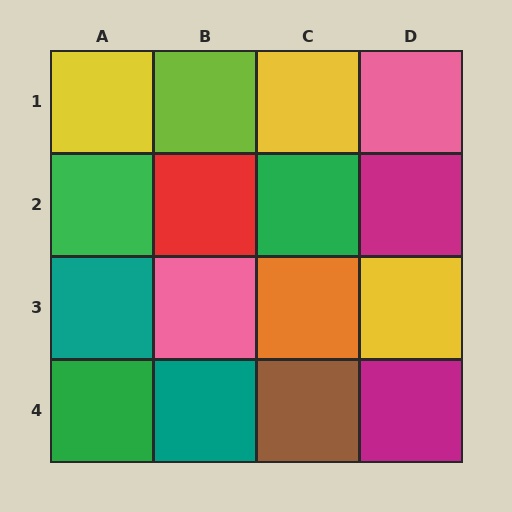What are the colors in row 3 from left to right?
Teal, pink, orange, yellow.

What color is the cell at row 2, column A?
Green.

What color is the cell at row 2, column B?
Red.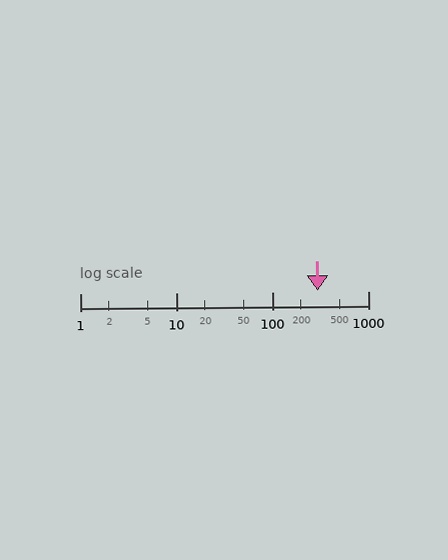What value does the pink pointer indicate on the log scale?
The pointer indicates approximately 300.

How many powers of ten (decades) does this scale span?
The scale spans 3 decades, from 1 to 1000.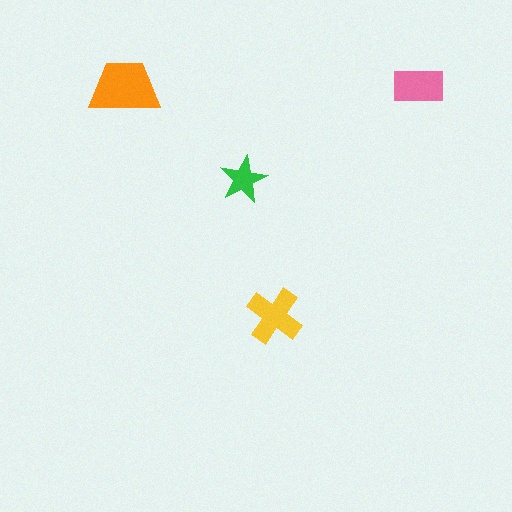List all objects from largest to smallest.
The orange trapezoid, the yellow cross, the pink rectangle, the green star.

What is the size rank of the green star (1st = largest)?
4th.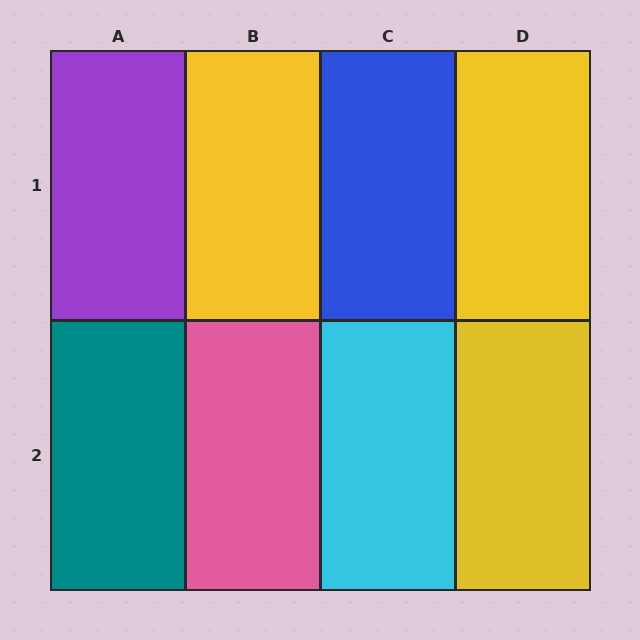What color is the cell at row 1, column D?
Yellow.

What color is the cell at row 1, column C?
Blue.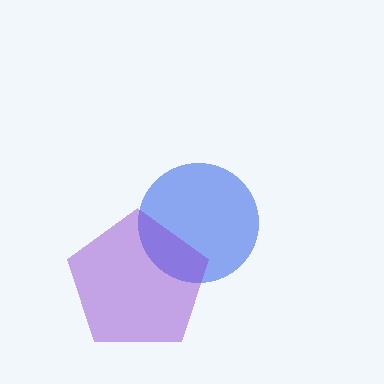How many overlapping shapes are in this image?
There are 2 overlapping shapes in the image.